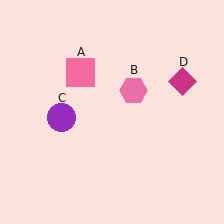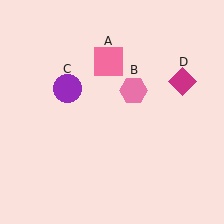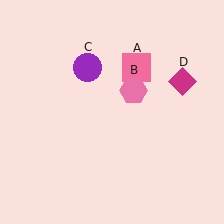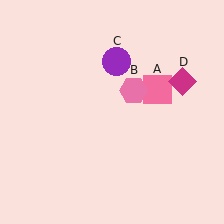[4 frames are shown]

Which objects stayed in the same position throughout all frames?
Pink hexagon (object B) and magenta diamond (object D) remained stationary.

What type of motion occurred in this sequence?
The pink square (object A), purple circle (object C) rotated clockwise around the center of the scene.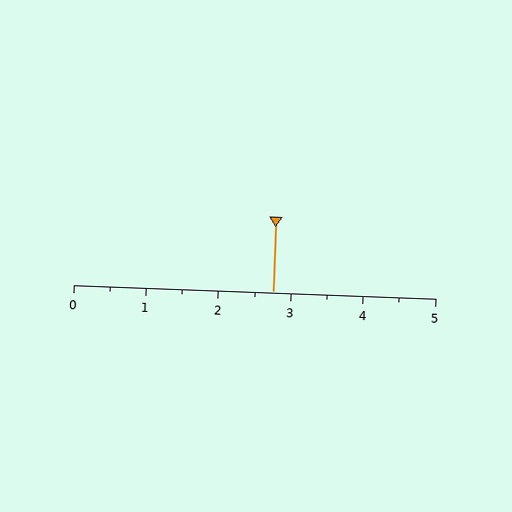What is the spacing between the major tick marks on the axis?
The major ticks are spaced 1 apart.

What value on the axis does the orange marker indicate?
The marker indicates approximately 2.8.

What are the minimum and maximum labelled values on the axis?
The axis runs from 0 to 5.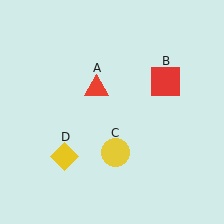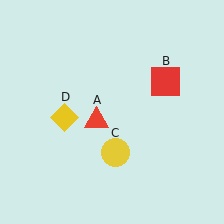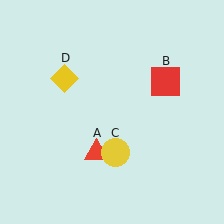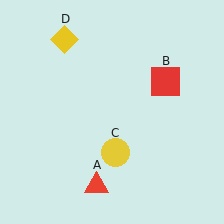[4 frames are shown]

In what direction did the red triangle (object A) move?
The red triangle (object A) moved down.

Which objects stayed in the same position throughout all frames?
Red square (object B) and yellow circle (object C) remained stationary.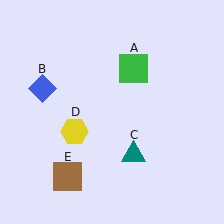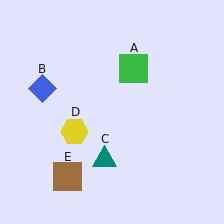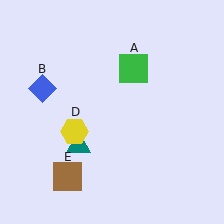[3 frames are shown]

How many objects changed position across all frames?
1 object changed position: teal triangle (object C).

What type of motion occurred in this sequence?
The teal triangle (object C) rotated clockwise around the center of the scene.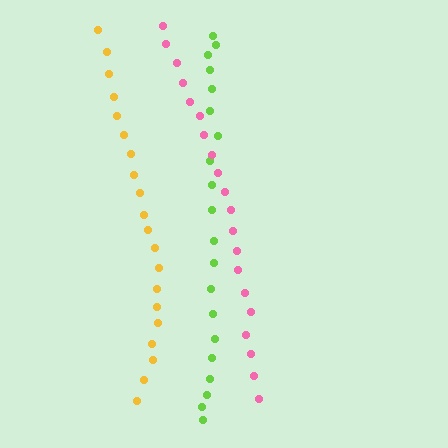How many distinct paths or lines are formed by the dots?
There are 3 distinct paths.